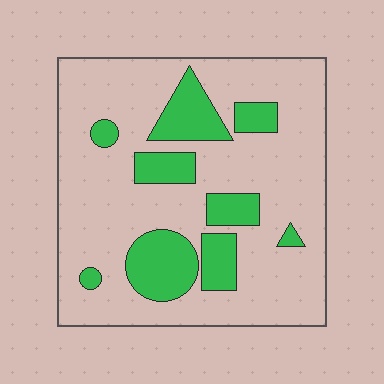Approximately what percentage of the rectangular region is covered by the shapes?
Approximately 20%.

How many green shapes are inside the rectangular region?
9.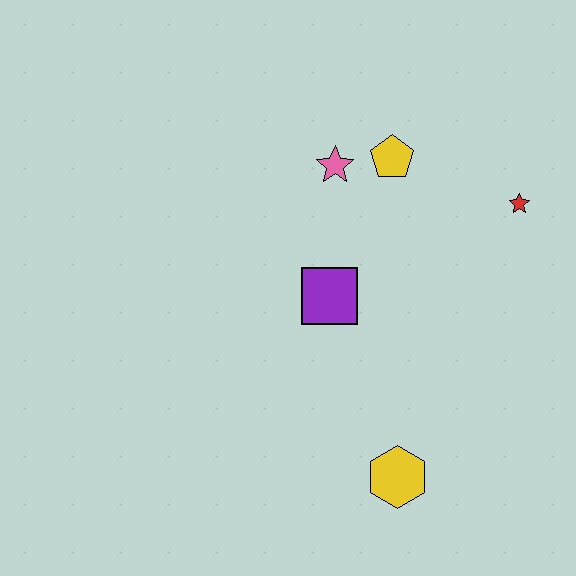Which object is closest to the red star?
The yellow pentagon is closest to the red star.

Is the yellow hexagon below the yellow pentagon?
Yes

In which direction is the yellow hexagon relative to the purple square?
The yellow hexagon is below the purple square.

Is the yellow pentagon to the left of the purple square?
No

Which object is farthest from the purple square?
The red star is farthest from the purple square.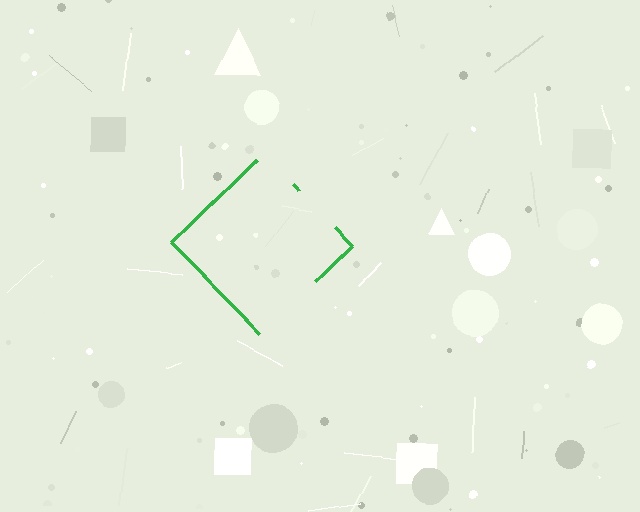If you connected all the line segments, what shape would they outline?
They would outline a diamond.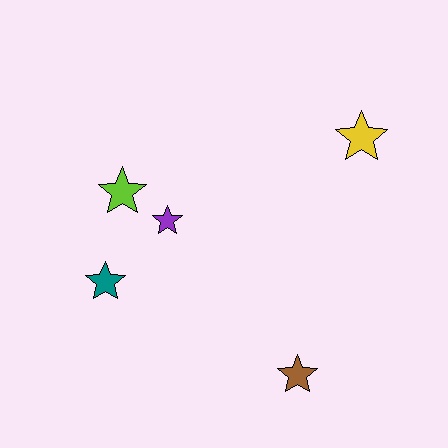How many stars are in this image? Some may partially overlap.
There are 5 stars.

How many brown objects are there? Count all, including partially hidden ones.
There is 1 brown object.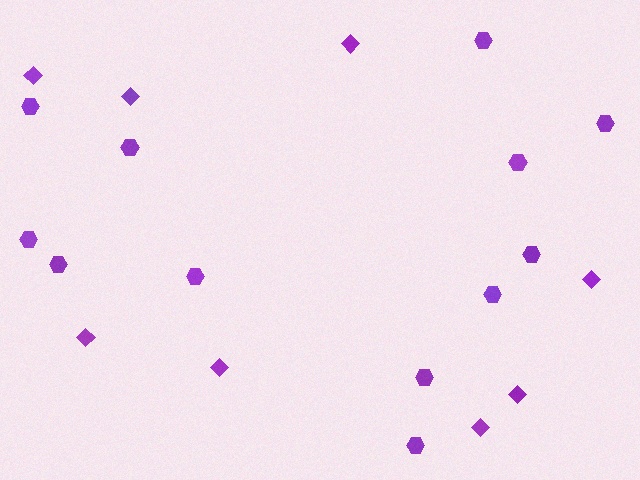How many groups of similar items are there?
There are 2 groups: one group of hexagons (12) and one group of diamonds (8).